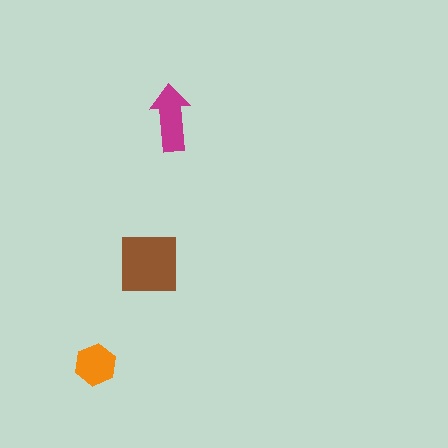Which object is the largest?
The brown square.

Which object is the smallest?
The orange hexagon.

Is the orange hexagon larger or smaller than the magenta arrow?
Smaller.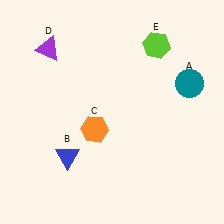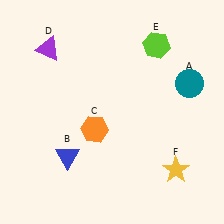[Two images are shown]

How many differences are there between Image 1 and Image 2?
There is 1 difference between the two images.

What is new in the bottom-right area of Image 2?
A yellow star (F) was added in the bottom-right area of Image 2.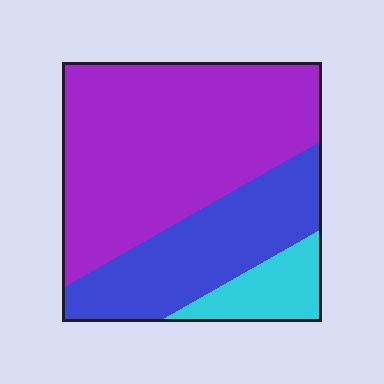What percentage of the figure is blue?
Blue covers roughly 30% of the figure.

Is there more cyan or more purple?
Purple.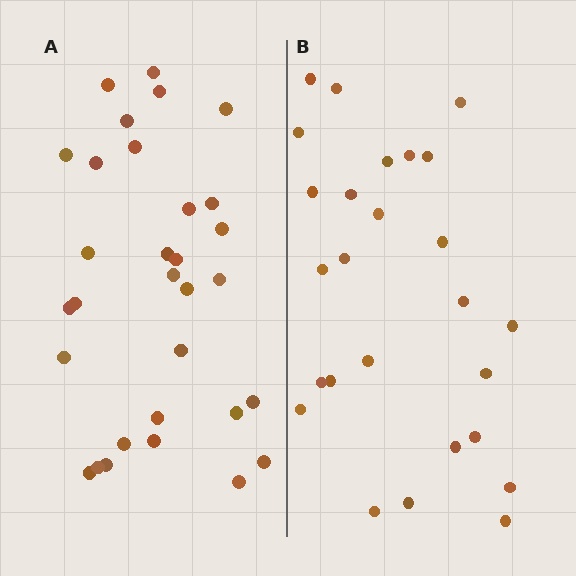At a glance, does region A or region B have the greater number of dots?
Region A (the left region) has more dots.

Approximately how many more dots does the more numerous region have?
Region A has about 5 more dots than region B.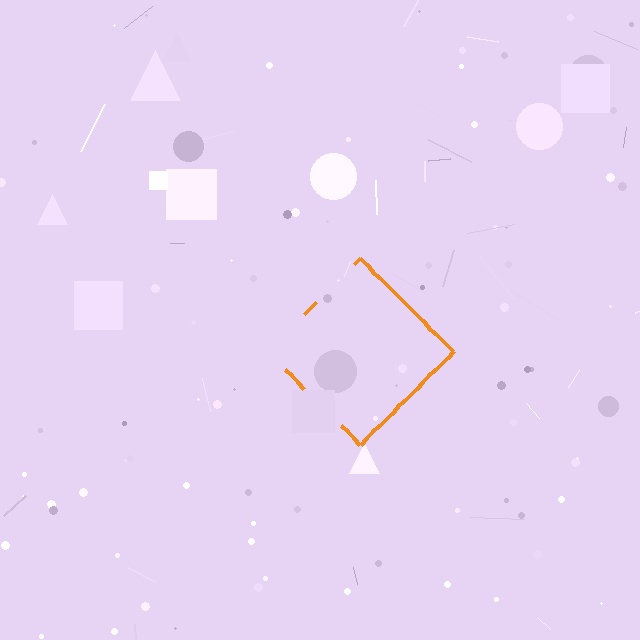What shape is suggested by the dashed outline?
The dashed outline suggests a diamond.